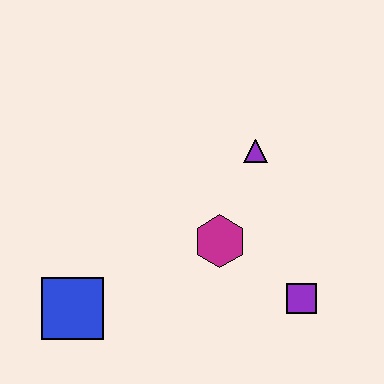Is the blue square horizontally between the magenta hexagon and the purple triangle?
No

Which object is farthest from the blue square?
The purple triangle is farthest from the blue square.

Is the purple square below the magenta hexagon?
Yes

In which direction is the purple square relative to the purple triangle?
The purple square is below the purple triangle.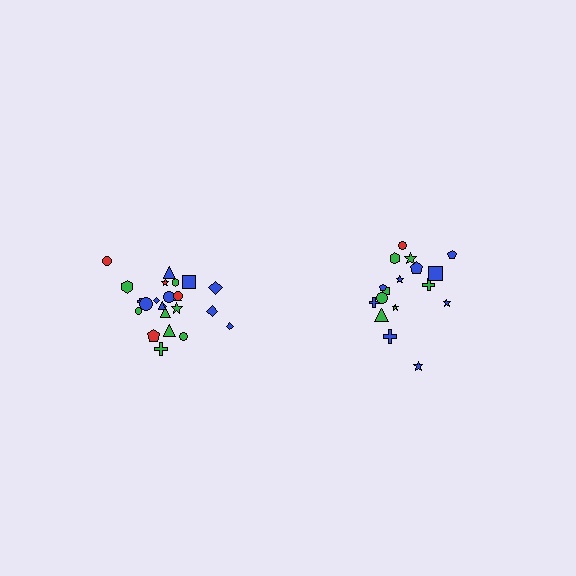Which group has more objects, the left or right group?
The left group.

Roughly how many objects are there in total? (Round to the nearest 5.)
Roughly 45 objects in total.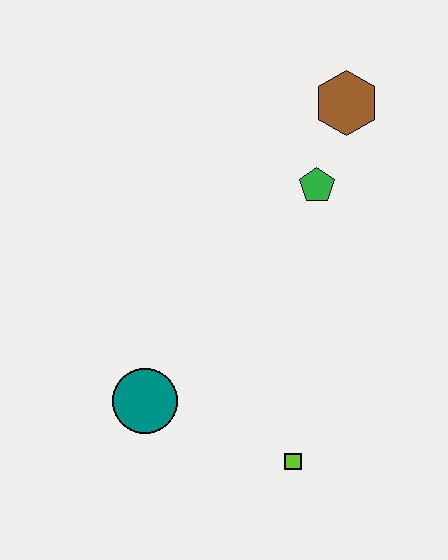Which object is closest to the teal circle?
The lime square is closest to the teal circle.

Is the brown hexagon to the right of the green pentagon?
Yes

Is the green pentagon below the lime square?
No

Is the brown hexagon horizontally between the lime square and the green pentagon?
No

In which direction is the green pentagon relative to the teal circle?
The green pentagon is above the teal circle.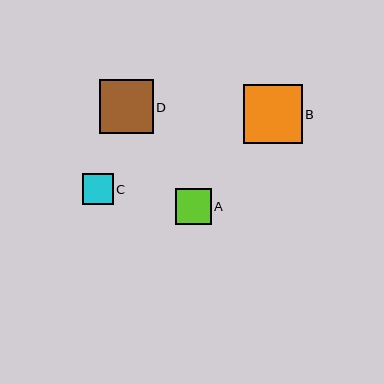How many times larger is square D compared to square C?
Square D is approximately 1.8 times the size of square C.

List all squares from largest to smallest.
From largest to smallest: B, D, A, C.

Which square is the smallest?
Square C is the smallest with a size of approximately 31 pixels.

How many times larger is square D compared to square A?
Square D is approximately 1.5 times the size of square A.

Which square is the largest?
Square B is the largest with a size of approximately 59 pixels.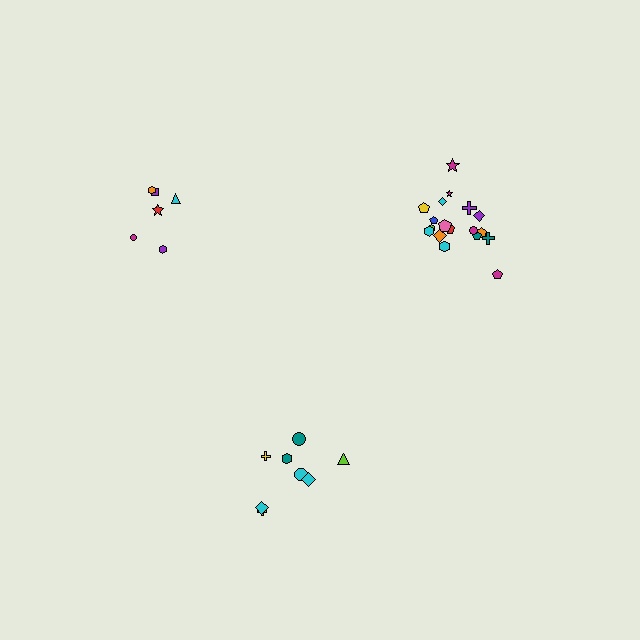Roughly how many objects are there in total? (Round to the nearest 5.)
Roughly 30 objects in total.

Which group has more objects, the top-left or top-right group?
The top-right group.